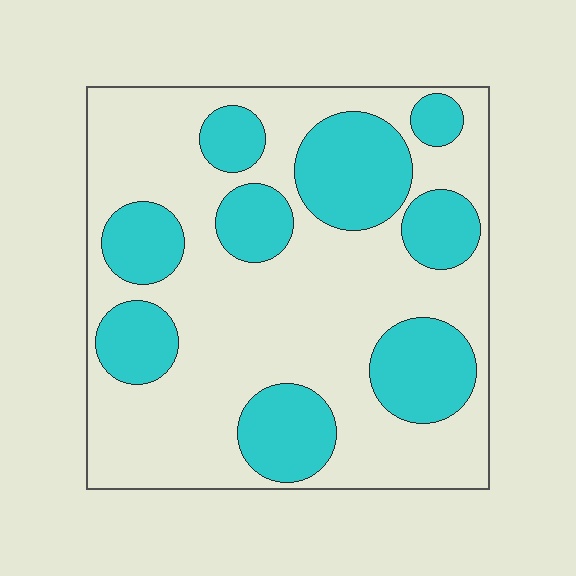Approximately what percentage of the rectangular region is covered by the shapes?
Approximately 35%.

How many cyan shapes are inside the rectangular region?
9.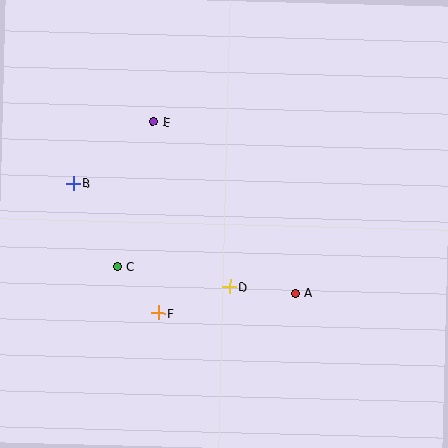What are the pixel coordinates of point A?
Point A is at (296, 293).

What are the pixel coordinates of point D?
Point D is at (230, 287).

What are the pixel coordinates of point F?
Point F is at (158, 313).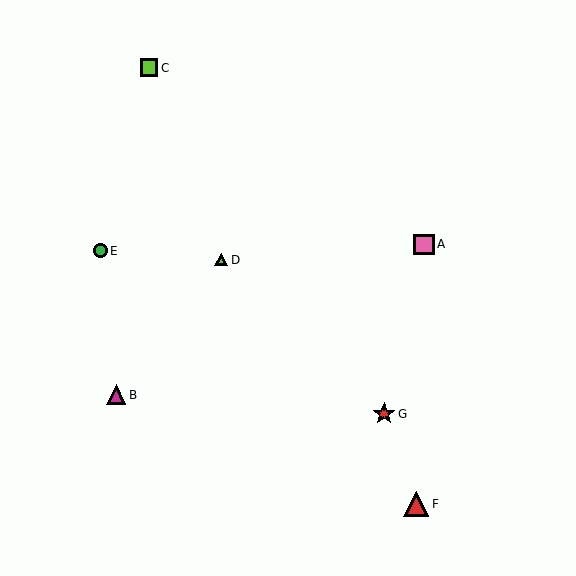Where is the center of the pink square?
The center of the pink square is at (424, 245).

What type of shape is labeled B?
Shape B is a magenta triangle.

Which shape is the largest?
The red triangle (labeled F) is the largest.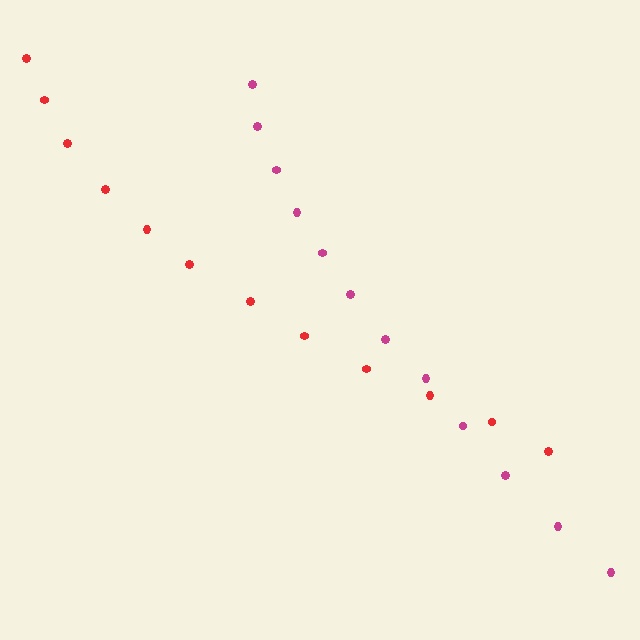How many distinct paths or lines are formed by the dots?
There are 2 distinct paths.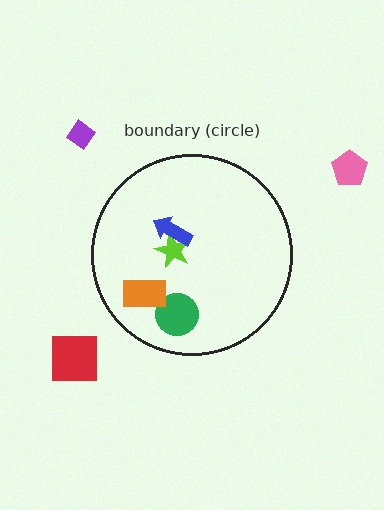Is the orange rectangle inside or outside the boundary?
Inside.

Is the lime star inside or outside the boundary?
Inside.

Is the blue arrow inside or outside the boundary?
Inside.